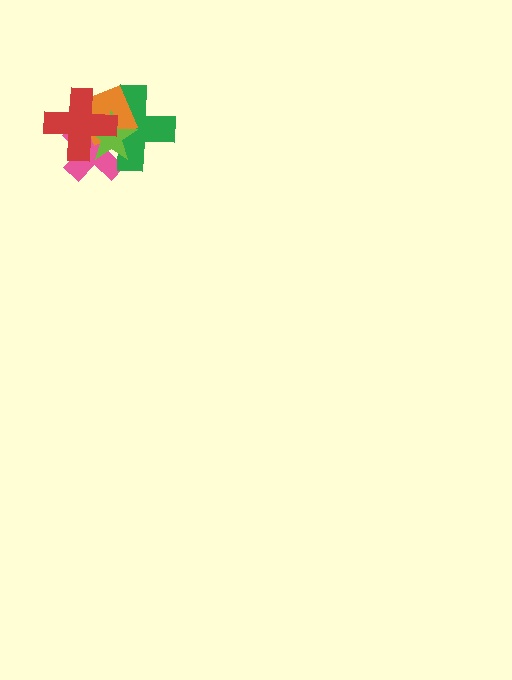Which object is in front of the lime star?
The red cross is in front of the lime star.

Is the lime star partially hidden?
Yes, it is partially covered by another shape.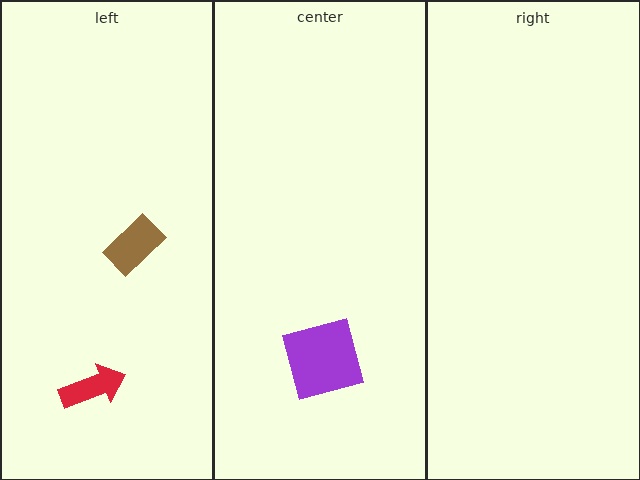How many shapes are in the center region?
1.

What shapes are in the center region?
The purple square.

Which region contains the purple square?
The center region.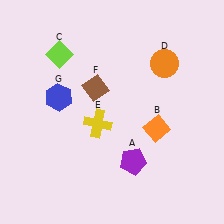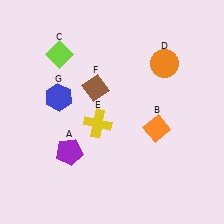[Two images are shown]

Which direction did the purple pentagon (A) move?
The purple pentagon (A) moved left.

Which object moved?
The purple pentagon (A) moved left.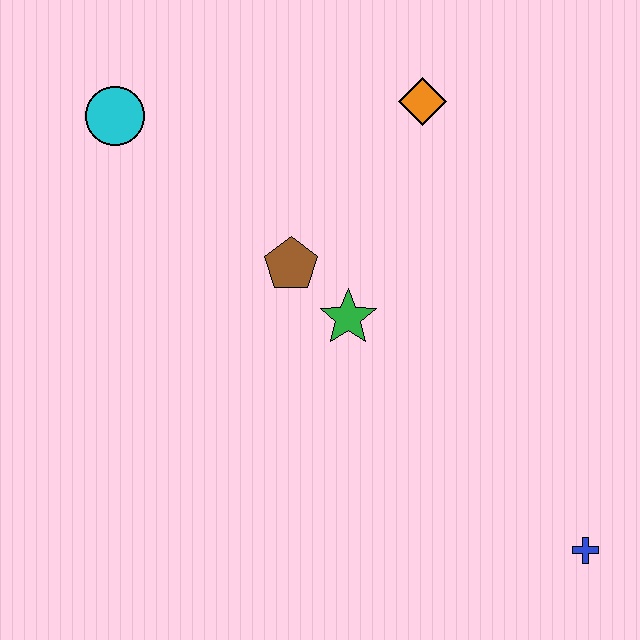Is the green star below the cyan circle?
Yes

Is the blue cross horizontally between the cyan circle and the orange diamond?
No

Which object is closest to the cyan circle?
The brown pentagon is closest to the cyan circle.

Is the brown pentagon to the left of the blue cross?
Yes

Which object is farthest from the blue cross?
The cyan circle is farthest from the blue cross.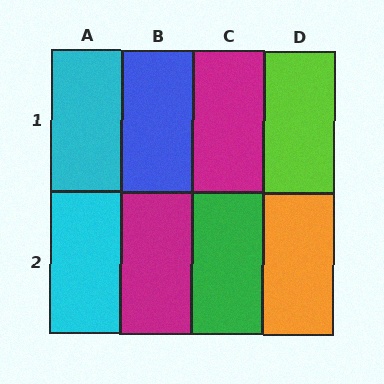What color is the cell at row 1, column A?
Cyan.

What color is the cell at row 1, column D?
Lime.